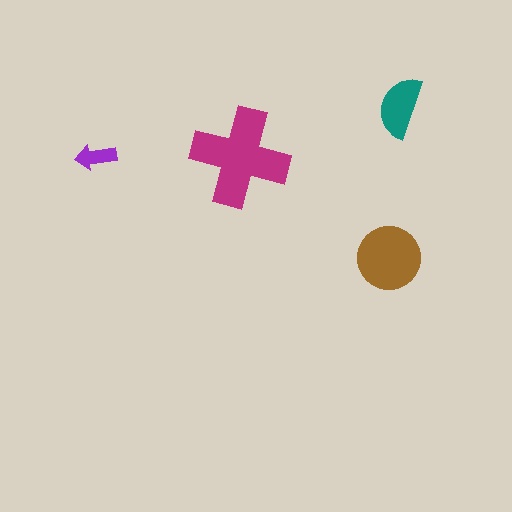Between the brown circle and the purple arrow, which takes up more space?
The brown circle.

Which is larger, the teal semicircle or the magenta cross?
The magenta cross.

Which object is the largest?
The magenta cross.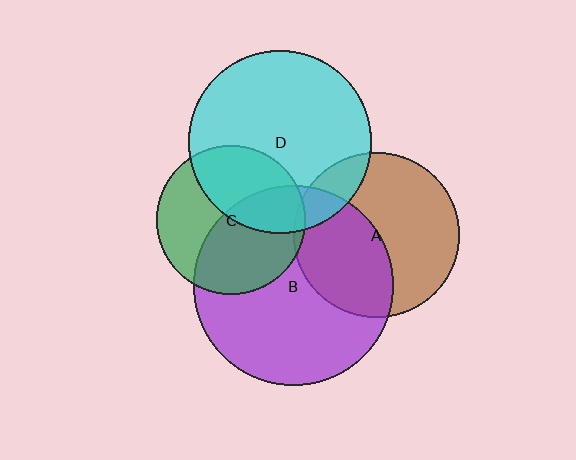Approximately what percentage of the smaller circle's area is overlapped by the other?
Approximately 45%.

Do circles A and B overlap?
Yes.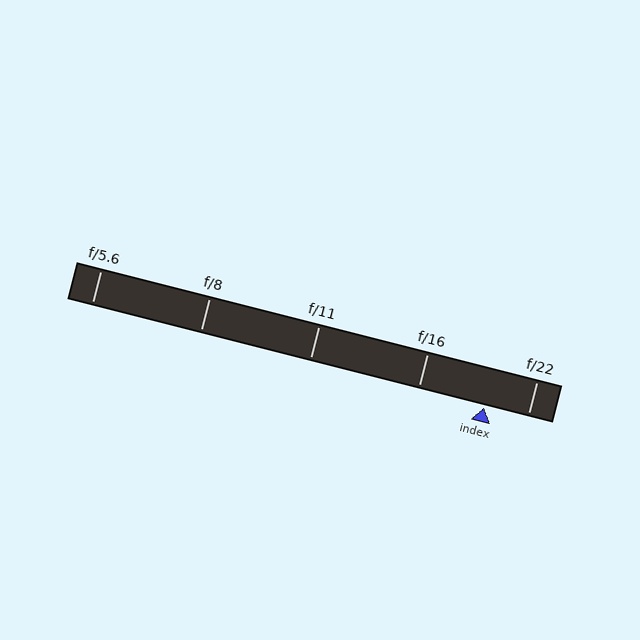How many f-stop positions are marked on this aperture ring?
There are 5 f-stop positions marked.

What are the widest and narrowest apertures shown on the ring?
The widest aperture shown is f/5.6 and the narrowest is f/22.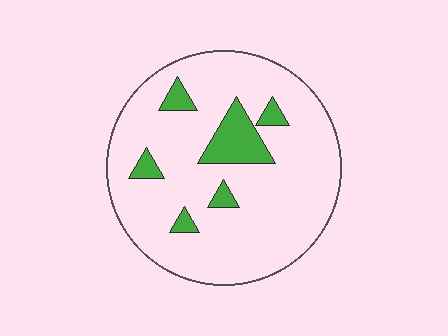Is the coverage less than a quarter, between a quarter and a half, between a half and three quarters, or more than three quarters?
Less than a quarter.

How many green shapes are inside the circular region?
6.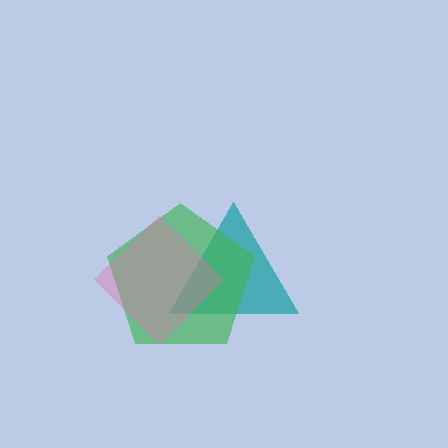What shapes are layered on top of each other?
The layered shapes are: a teal triangle, a green pentagon, a pink diamond.